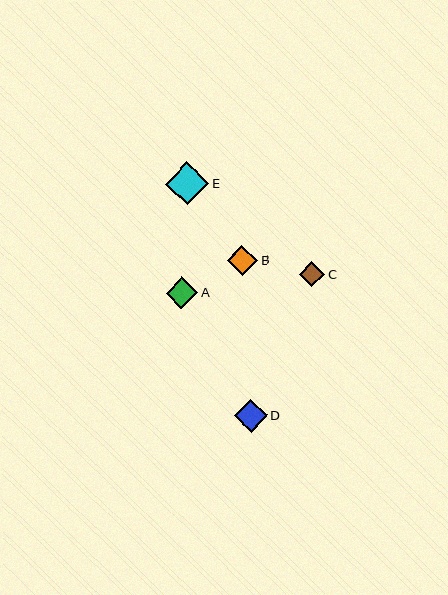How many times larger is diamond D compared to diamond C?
Diamond D is approximately 1.3 times the size of diamond C.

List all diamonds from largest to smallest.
From largest to smallest: E, D, A, B, C.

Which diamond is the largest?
Diamond E is the largest with a size of approximately 43 pixels.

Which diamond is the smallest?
Diamond C is the smallest with a size of approximately 25 pixels.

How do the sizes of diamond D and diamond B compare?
Diamond D and diamond B are approximately the same size.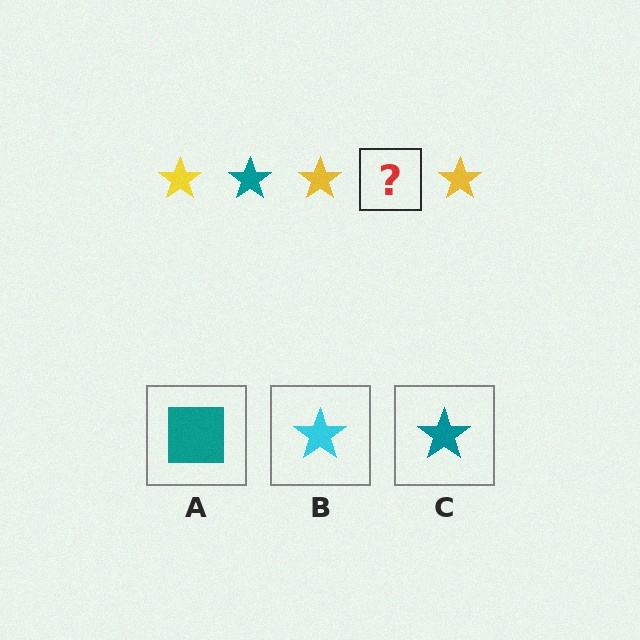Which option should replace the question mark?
Option C.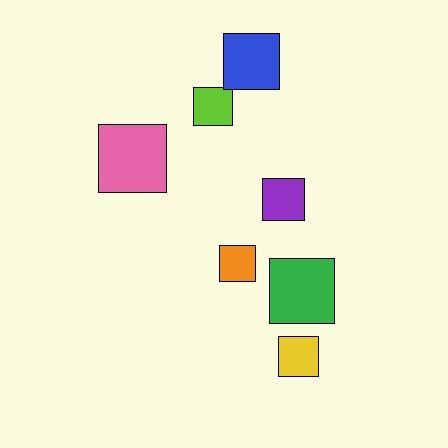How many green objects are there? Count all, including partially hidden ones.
There is 1 green object.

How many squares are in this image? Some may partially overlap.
There are 7 squares.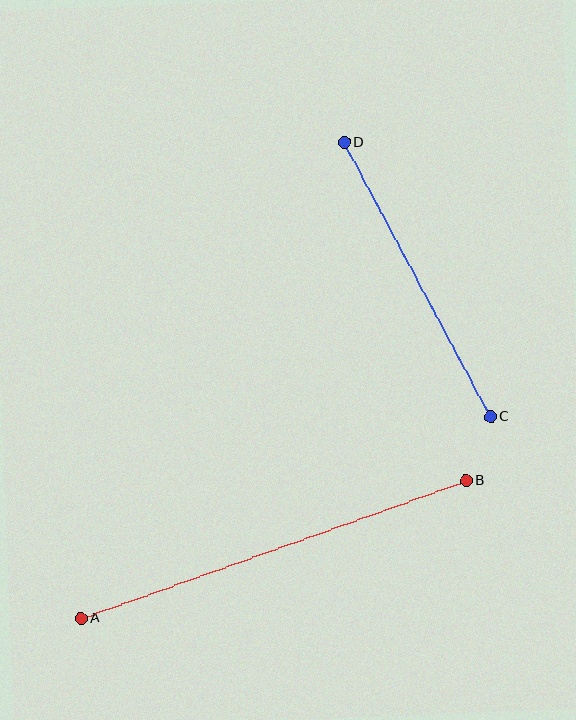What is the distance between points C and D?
The distance is approximately 311 pixels.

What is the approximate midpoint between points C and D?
The midpoint is at approximately (417, 280) pixels.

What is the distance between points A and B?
The distance is approximately 409 pixels.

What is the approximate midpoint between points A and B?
The midpoint is at approximately (273, 549) pixels.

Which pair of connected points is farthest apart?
Points A and B are farthest apart.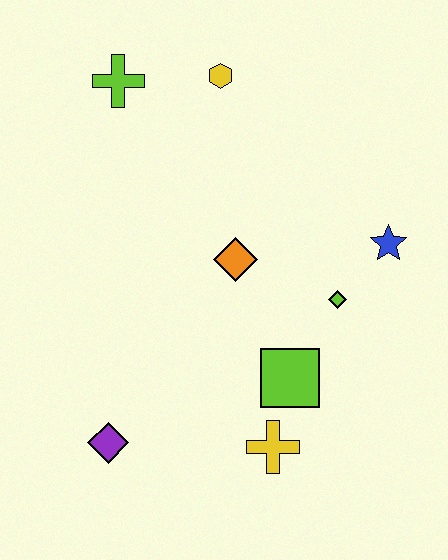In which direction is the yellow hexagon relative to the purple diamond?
The yellow hexagon is above the purple diamond.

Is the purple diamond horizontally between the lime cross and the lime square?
No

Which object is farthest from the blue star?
The purple diamond is farthest from the blue star.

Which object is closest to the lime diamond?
The blue star is closest to the lime diamond.